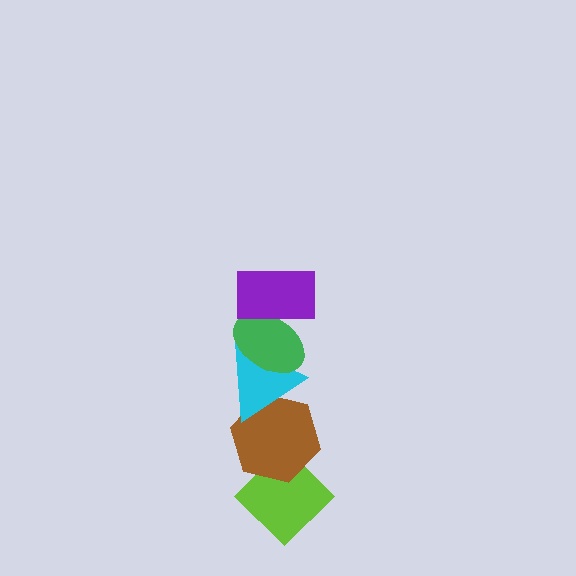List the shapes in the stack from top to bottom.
From top to bottom: the purple rectangle, the green ellipse, the cyan triangle, the brown hexagon, the lime diamond.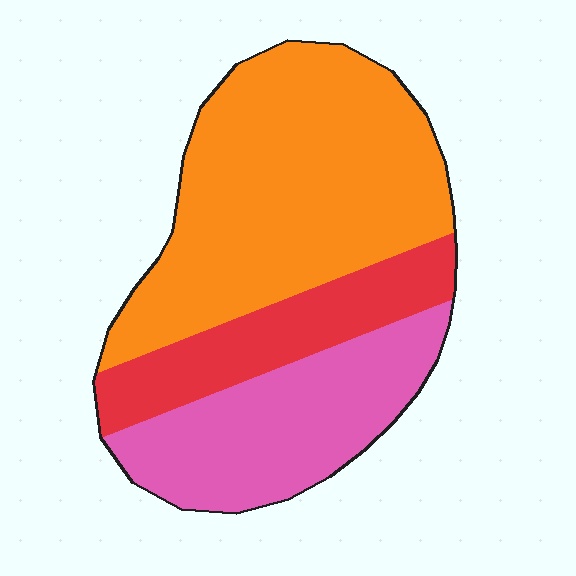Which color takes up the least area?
Red, at roughly 20%.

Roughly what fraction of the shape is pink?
Pink takes up about one quarter (1/4) of the shape.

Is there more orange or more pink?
Orange.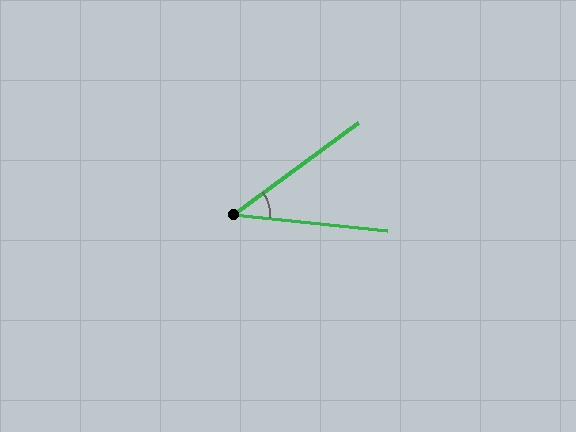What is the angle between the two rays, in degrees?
Approximately 43 degrees.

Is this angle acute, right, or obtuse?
It is acute.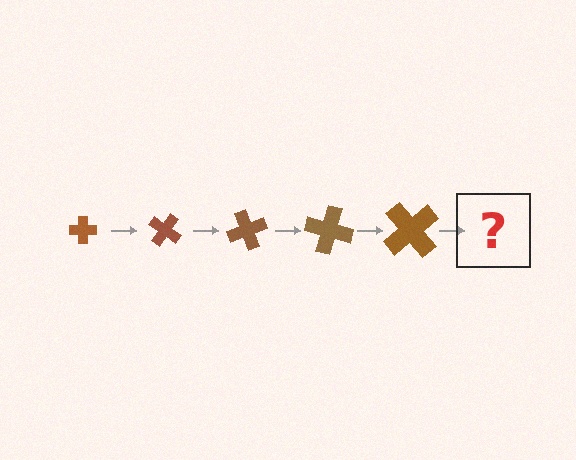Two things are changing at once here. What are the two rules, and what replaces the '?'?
The two rules are that the cross grows larger each step and it rotates 35 degrees each step. The '?' should be a cross, larger than the previous one and rotated 175 degrees from the start.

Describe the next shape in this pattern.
It should be a cross, larger than the previous one and rotated 175 degrees from the start.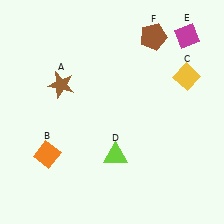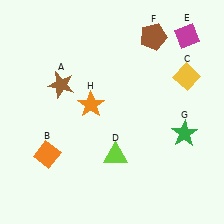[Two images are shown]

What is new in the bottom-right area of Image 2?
A green star (G) was added in the bottom-right area of Image 2.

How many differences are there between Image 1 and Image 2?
There are 2 differences between the two images.